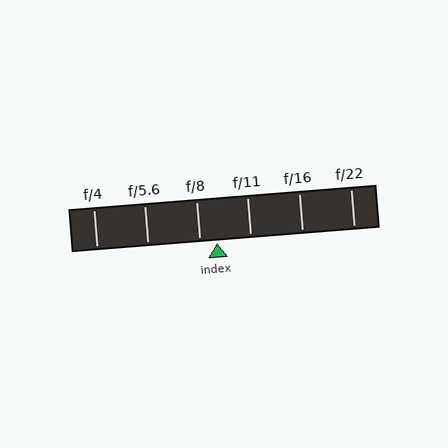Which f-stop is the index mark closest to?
The index mark is closest to f/8.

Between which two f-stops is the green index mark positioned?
The index mark is between f/8 and f/11.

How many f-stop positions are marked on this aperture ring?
There are 6 f-stop positions marked.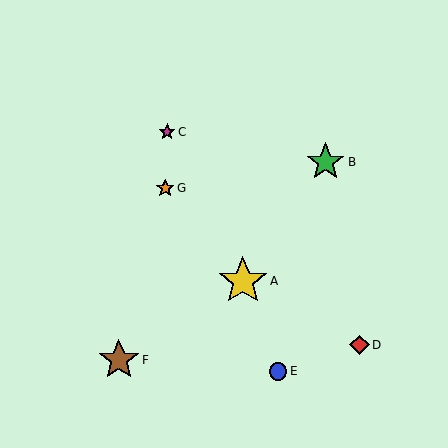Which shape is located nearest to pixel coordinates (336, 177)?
The green star (labeled B) at (326, 162) is nearest to that location.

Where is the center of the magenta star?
The center of the magenta star is at (167, 132).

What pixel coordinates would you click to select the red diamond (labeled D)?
Click at (359, 345) to select the red diamond D.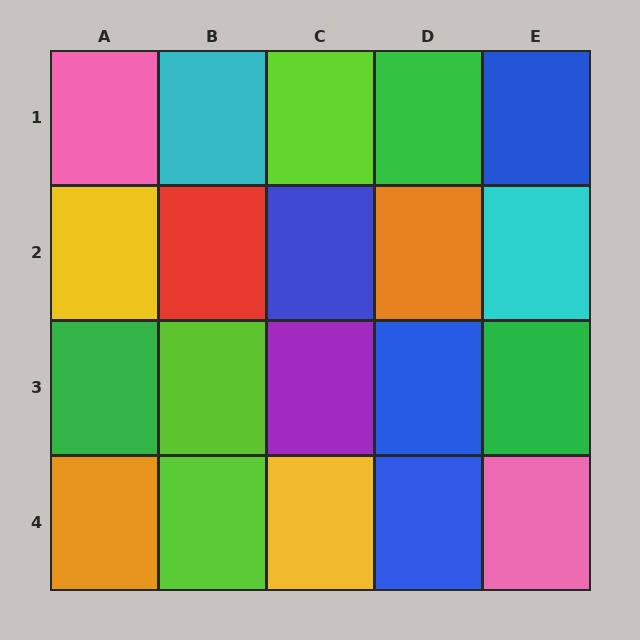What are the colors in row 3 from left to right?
Green, lime, purple, blue, green.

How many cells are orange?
2 cells are orange.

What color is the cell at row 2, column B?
Red.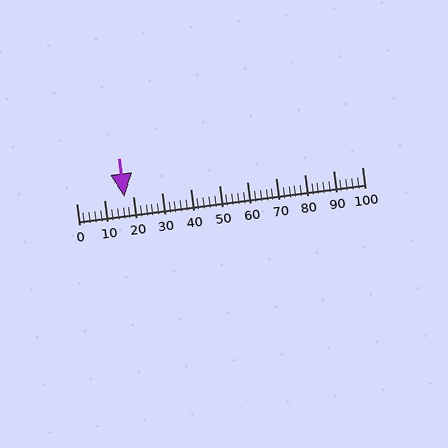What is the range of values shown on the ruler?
The ruler shows values from 0 to 100.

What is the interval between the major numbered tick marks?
The major tick marks are spaced 10 units apart.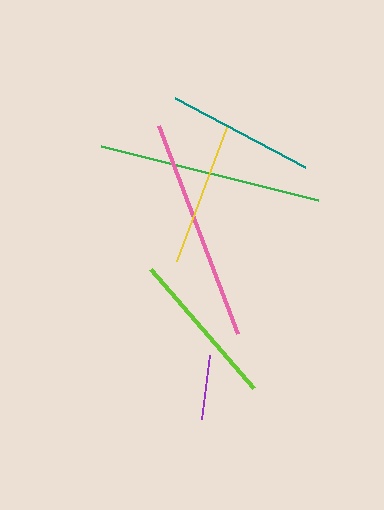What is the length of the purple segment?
The purple segment is approximately 65 pixels long.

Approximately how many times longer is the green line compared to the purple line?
The green line is approximately 3.4 times the length of the purple line.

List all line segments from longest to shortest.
From longest to shortest: green, pink, lime, teal, yellow, purple.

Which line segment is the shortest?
The purple line is the shortest at approximately 65 pixels.